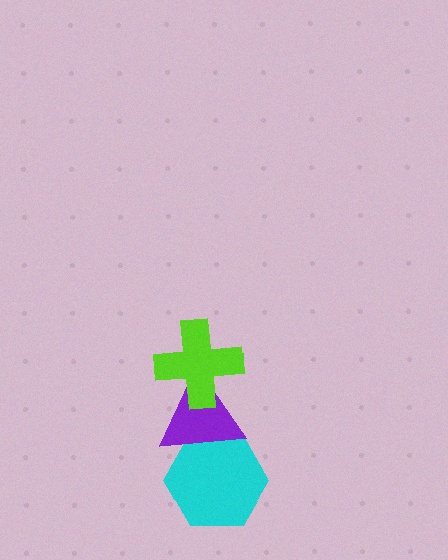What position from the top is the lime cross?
The lime cross is 1st from the top.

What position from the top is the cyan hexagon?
The cyan hexagon is 3rd from the top.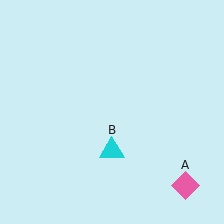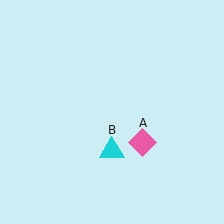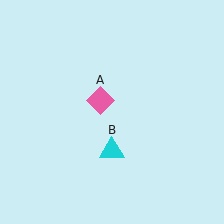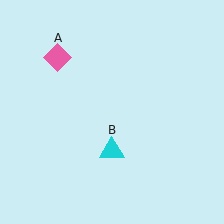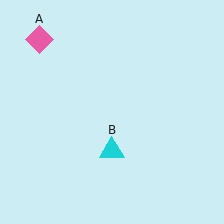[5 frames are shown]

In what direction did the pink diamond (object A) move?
The pink diamond (object A) moved up and to the left.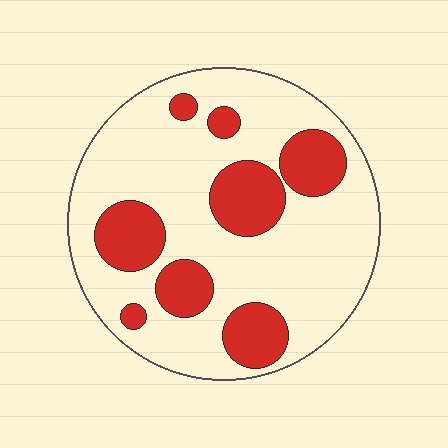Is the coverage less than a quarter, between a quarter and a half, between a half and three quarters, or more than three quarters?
Between a quarter and a half.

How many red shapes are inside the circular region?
8.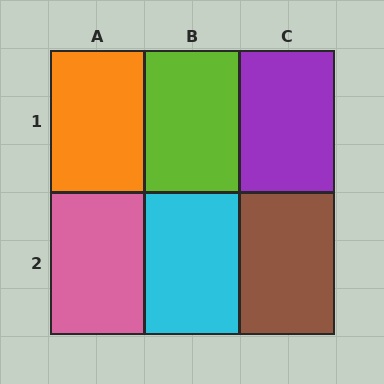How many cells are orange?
1 cell is orange.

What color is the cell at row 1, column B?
Lime.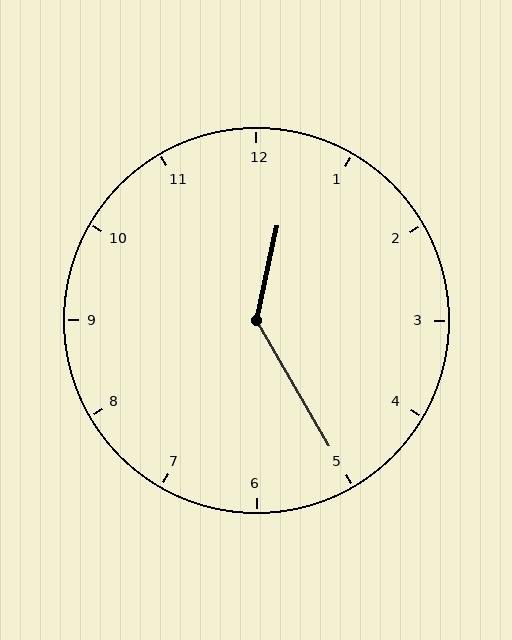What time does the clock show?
12:25.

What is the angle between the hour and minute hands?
Approximately 138 degrees.